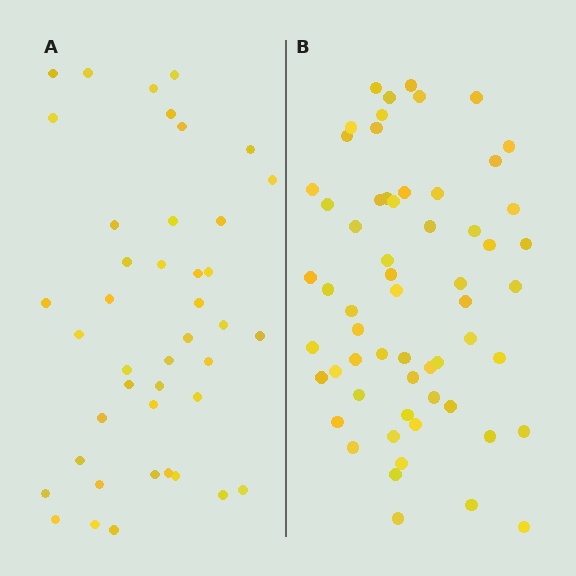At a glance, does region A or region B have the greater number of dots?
Region B (the right region) has more dots.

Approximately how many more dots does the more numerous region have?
Region B has approximately 20 more dots than region A.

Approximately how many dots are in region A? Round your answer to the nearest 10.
About 40 dots. (The exact count is 42, which rounds to 40.)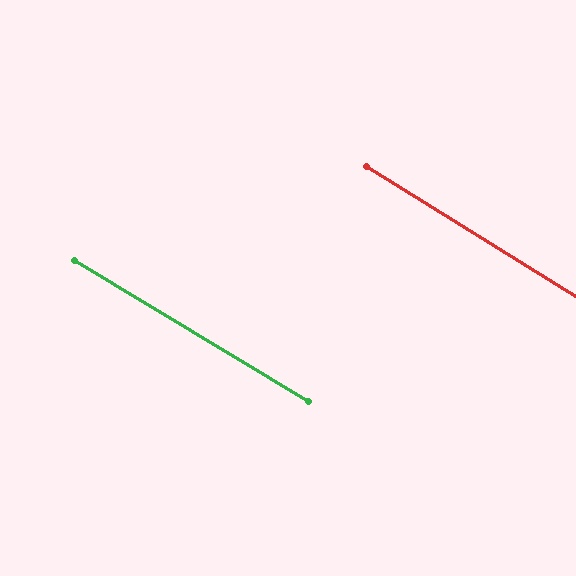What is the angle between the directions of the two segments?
Approximately 1 degree.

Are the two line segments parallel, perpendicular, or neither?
Parallel — their directions differ by only 0.7°.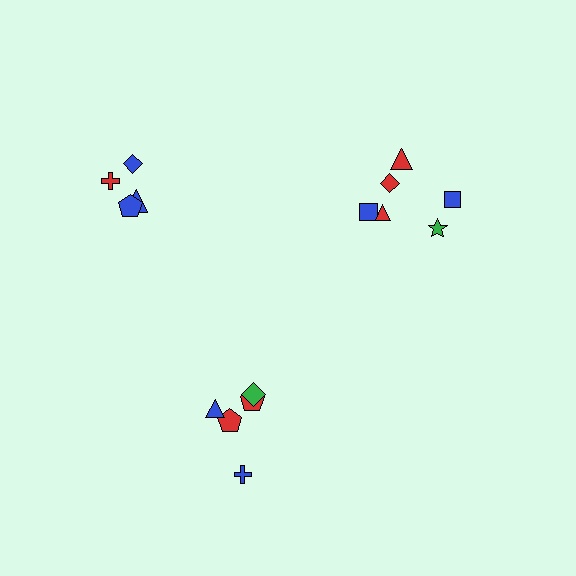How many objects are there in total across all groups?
There are 15 objects.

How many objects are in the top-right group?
There are 6 objects.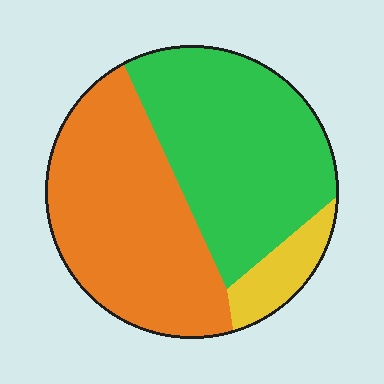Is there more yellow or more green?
Green.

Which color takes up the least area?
Yellow, at roughly 10%.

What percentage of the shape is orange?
Orange covers 46% of the shape.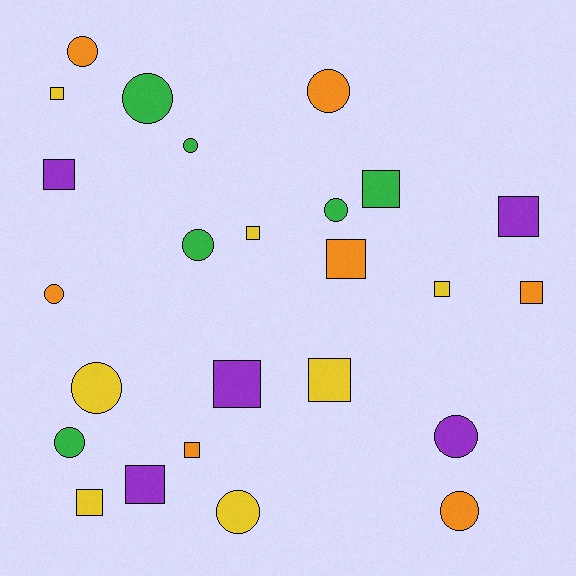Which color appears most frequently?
Orange, with 7 objects.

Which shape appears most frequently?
Square, with 13 objects.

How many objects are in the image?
There are 25 objects.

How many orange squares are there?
There are 3 orange squares.